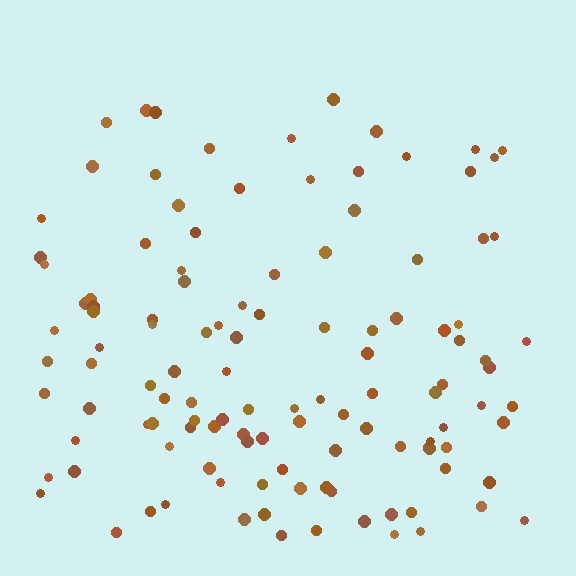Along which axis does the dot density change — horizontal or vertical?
Vertical.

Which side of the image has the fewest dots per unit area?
The top.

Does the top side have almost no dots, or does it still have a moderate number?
Still a moderate number, just noticeably fewer than the bottom.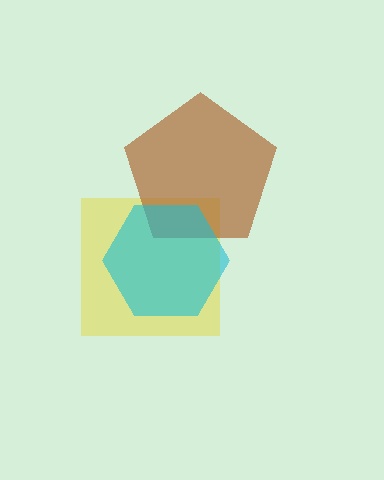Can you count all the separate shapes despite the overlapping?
Yes, there are 3 separate shapes.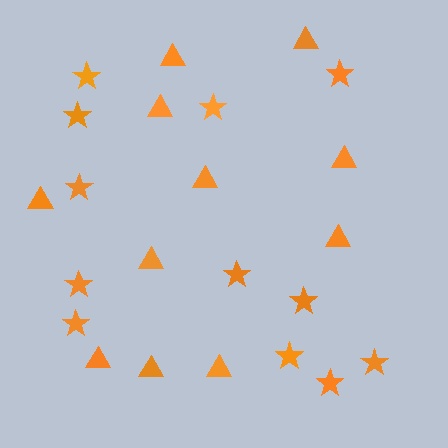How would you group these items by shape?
There are 2 groups: one group of stars (12) and one group of triangles (11).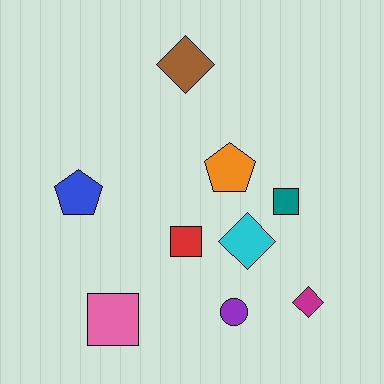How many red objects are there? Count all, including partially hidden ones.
There is 1 red object.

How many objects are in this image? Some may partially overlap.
There are 9 objects.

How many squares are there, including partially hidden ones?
There are 3 squares.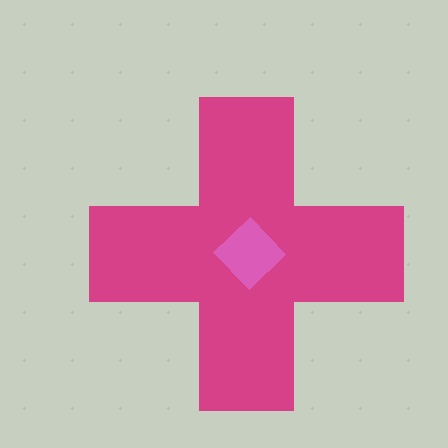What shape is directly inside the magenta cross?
The pink diamond.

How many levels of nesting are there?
2.